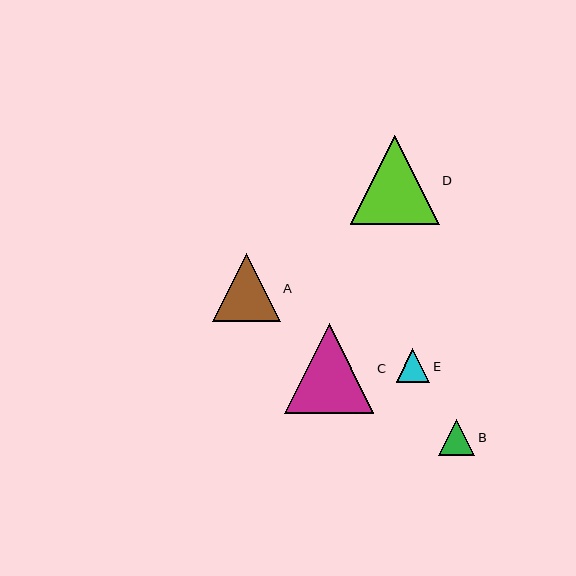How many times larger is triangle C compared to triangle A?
Triangle C is approximately 1.3 times the size of triangle A.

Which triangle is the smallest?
Triangle E is the smallest with a size of approximately 33 pixels.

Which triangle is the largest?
Triangle C is the largest with a size of approximately 90 pixels.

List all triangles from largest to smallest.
From largest to smallest: C, D, A, B, E.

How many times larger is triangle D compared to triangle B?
Triangle D is approximately 2.5 times the size of triangle B.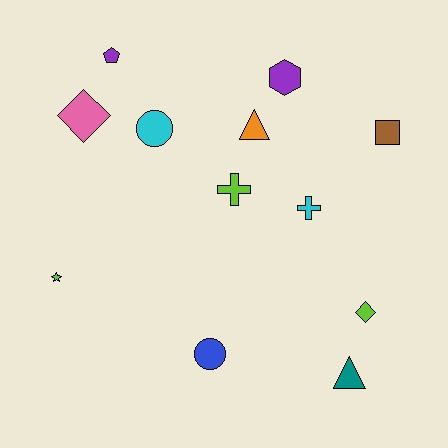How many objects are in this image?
There are 12 objects.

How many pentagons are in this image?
There is 1 pentagon.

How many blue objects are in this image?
There is 1 blue object.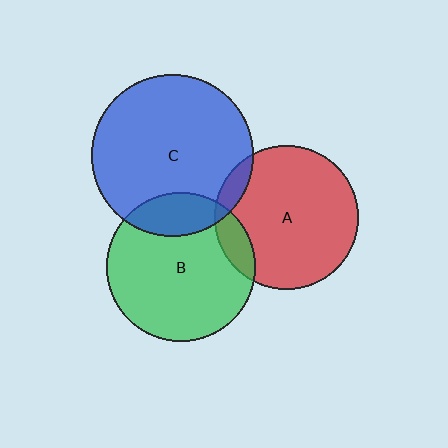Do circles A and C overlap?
Yes.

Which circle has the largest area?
Circle C (blue).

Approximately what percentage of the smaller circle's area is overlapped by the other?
Approximately 10%.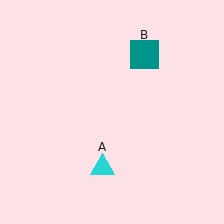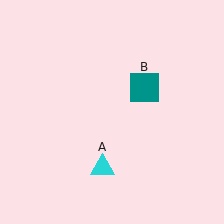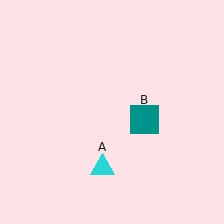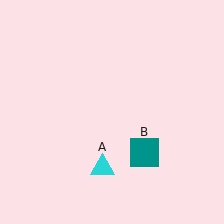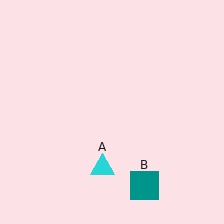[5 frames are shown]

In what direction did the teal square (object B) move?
The teal square (object B) moved down.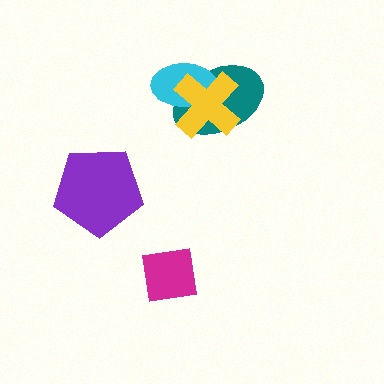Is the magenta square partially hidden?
No, no other shape covers it.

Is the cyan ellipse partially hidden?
Yes, it is partially covered by another shape.